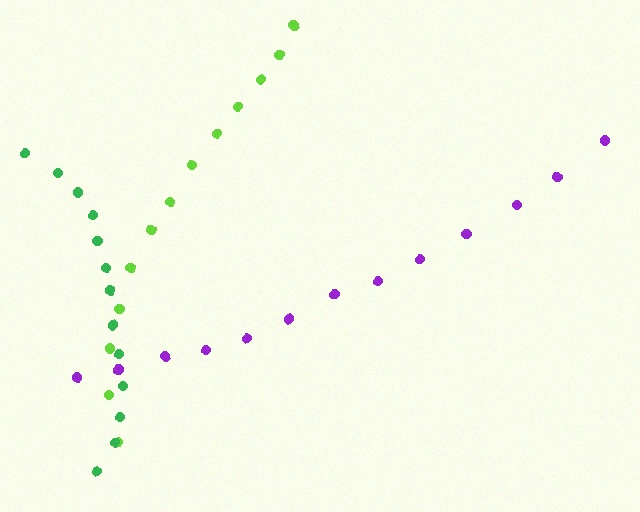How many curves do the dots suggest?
There are 3 distinct paths.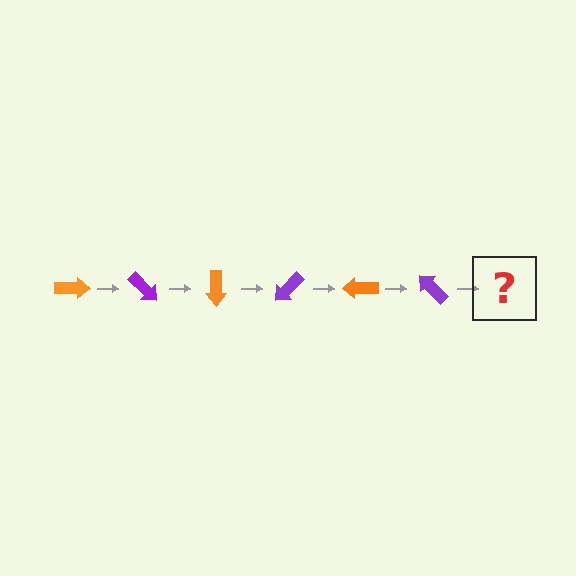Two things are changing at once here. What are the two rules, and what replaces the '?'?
The two rules are that it rotates 45 degrees each step and the color cycles through orange and purple. The '?' should be an orange arrow, rotated 270 degrees from the start.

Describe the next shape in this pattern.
It should be an orange arrow, rotated 270 degrees from the start.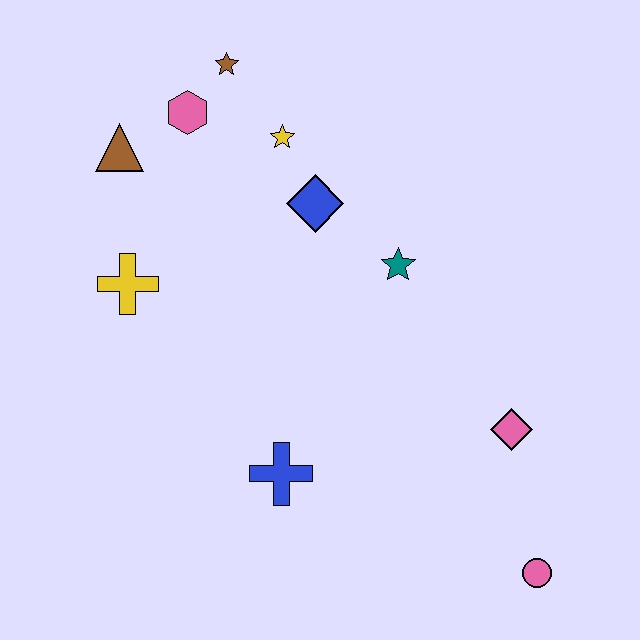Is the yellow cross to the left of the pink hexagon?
Yes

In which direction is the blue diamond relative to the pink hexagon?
The blue diamond is to the right of the pink hexagon.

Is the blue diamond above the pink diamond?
Yes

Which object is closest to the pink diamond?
The pink circle is closest to the pink diamond.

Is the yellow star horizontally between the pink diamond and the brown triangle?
Yes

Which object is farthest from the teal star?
The pink circle is farthest from the teal star.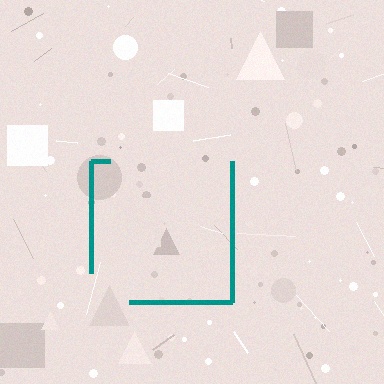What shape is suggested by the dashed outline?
The dashed outline suggests a square.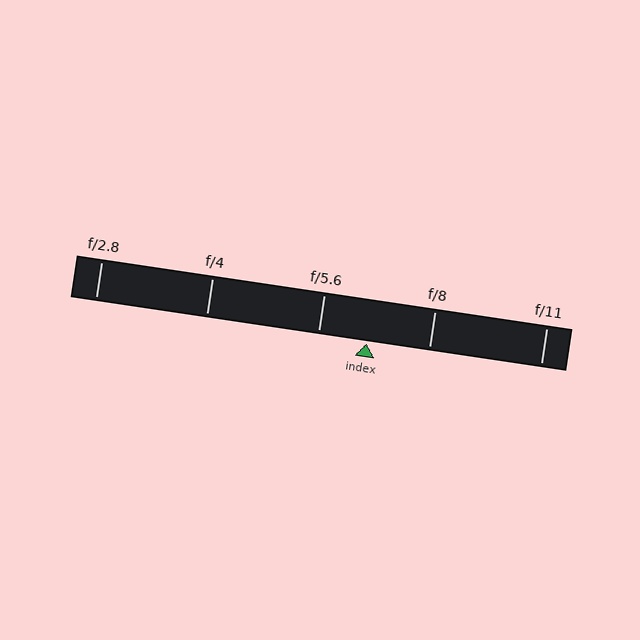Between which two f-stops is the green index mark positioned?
The index mark is between f/5.6 and f/8.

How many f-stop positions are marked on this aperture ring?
There are 5 f-stop positions marked.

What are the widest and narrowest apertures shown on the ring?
The widest aperture shown is f/2.8 and the narrowest is f/11.